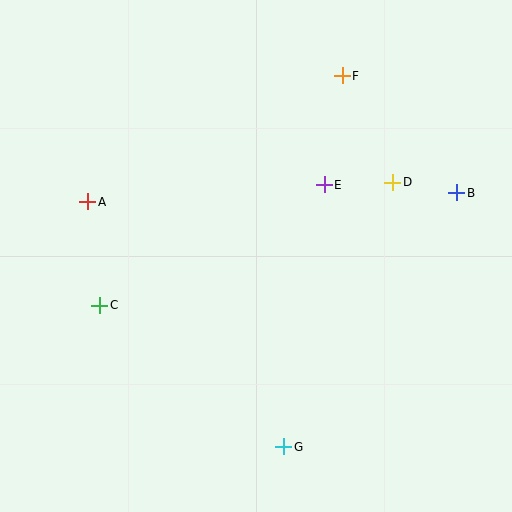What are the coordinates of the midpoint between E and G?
The midpoint between E and G is at (304, 316).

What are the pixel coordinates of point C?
Point C is at (100, 305).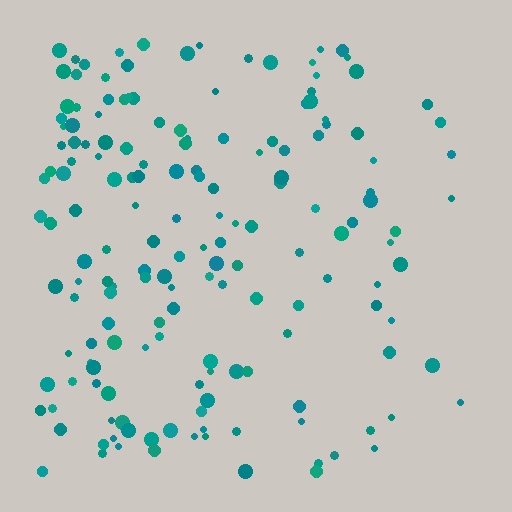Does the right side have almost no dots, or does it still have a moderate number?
Still a moderate number, just noticeably fewer than the left.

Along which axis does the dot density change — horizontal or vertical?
Horizontal.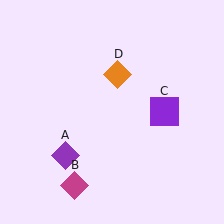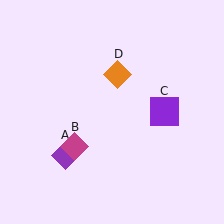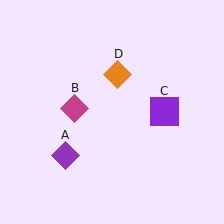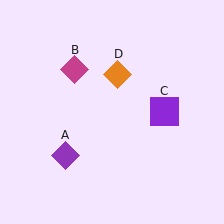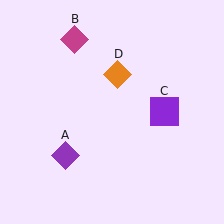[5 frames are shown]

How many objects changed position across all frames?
1 object changed position: magenta diamond (object B).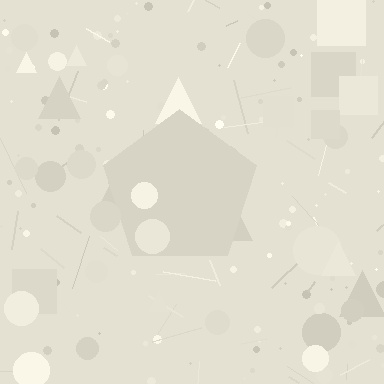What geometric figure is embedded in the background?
A pentagon is embedded in the background.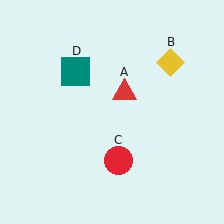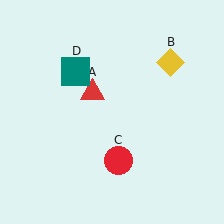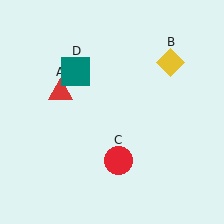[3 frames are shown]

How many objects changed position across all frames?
1 object changed position: red triangle (object A).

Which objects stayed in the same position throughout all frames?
Yellow diamond (object B) and red circle (object C) and teal square (object D) remained stationary.